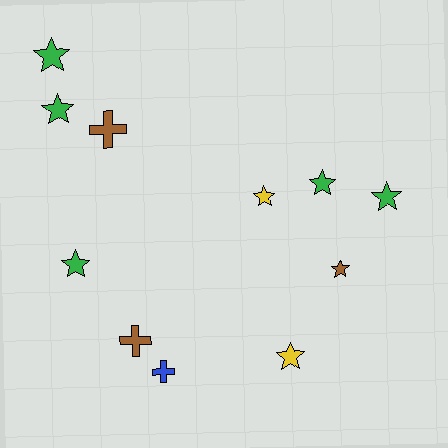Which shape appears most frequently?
Star, with 8 objects.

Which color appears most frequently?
Green, with 5 objects.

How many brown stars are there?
There is 1 brown star.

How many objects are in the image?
There are 11 objects.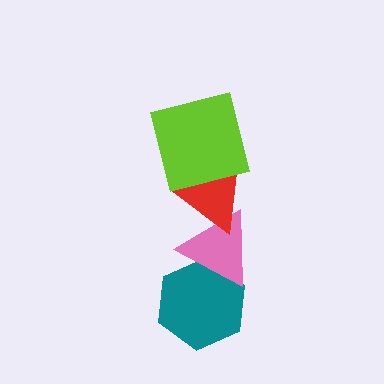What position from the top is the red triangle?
The red triangle is 2nd from the top.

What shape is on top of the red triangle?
The lime square is on top of the red triangle.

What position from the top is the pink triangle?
The pink triangle is 3rd from the top.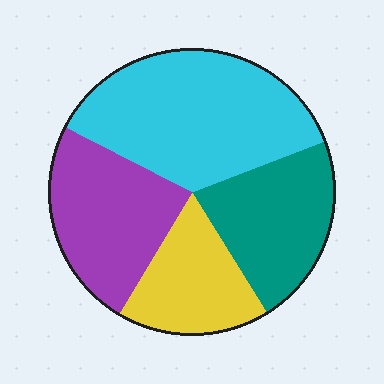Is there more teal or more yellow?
Teal.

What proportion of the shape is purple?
Purple covers 24% of the shape.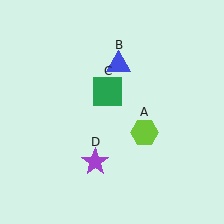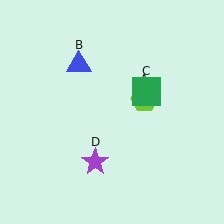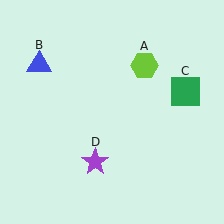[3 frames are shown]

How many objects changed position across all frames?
3 objects changed position: lime hexagon (object A), blue triangle (object B), green square (object C).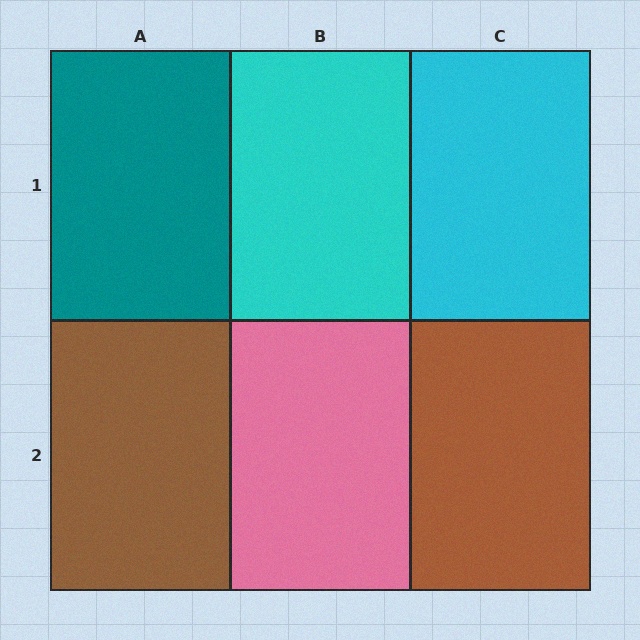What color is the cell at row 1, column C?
Cyan.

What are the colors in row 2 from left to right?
Brown, pink, brown.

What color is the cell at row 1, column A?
Teal.